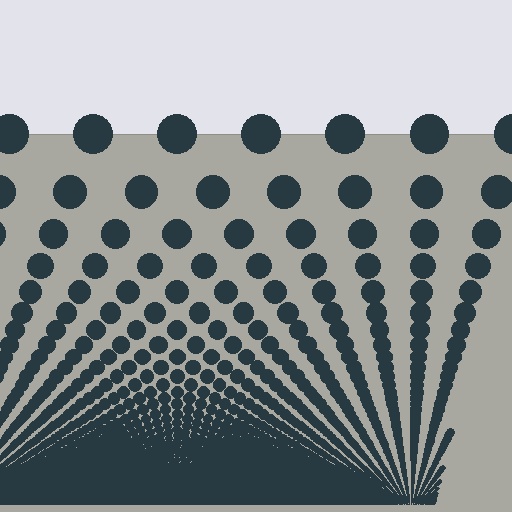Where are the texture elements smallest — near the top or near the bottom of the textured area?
Near the bottom.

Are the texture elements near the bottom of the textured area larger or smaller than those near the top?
Smaller. The gradient is inverted — elements near the bottom are smaller and denser.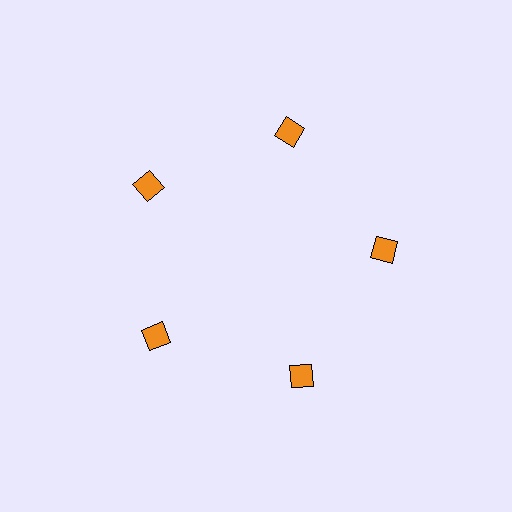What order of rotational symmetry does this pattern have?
This pattern has 5-fold rotational symmetry.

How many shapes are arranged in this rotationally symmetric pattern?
There are 5 shapes, arranged in 5 groups of 1.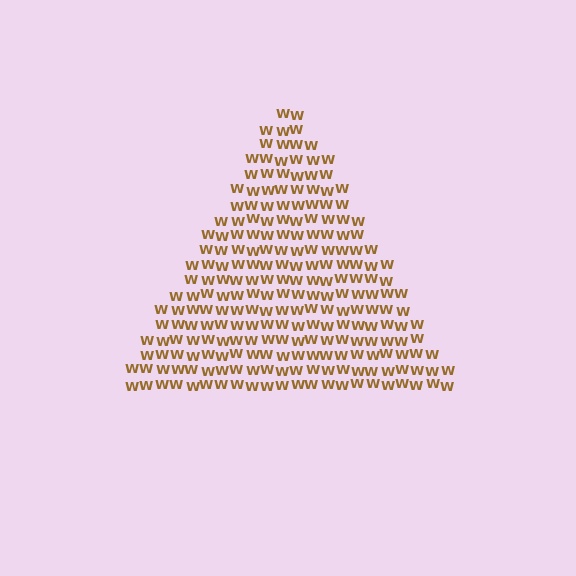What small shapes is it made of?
It is made of small letter W's.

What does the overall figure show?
The overall figure shows a triangle.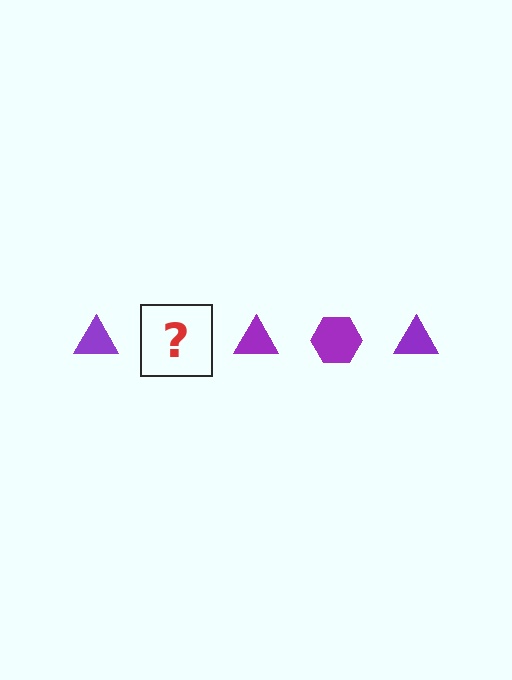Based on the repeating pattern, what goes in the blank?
The blank should be a purple hexagon.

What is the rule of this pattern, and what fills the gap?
The rule is that the pattern cycles through triangle, hexagon shapes in purple. The gap should be filled with a purple hexagon.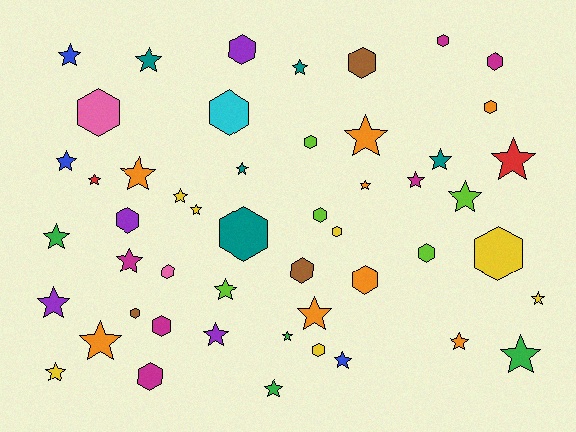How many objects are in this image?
There are 50 objects.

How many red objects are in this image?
There are 2 red objects.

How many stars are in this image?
There are 29 stars.